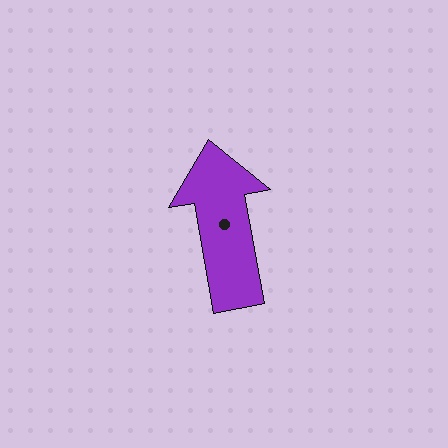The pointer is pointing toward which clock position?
Roughly 12 o'clock.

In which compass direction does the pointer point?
North.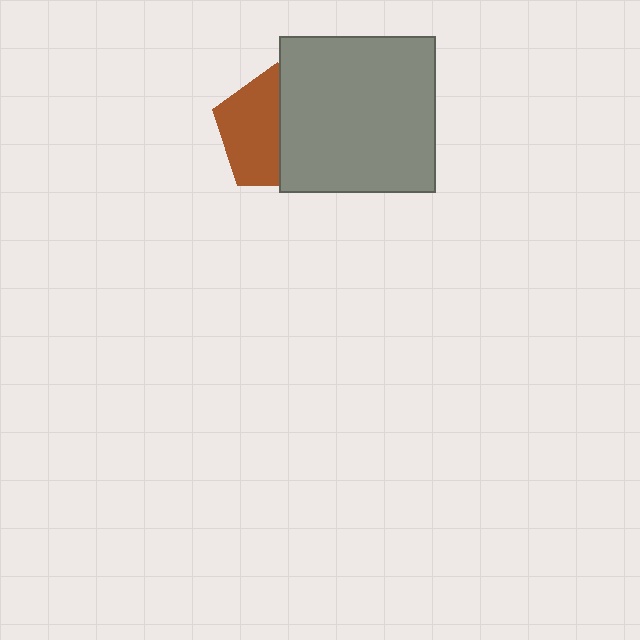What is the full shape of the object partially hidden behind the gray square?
The partially hidden object is a brown pentagon.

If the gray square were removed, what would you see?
You would see the complete brown pentagon.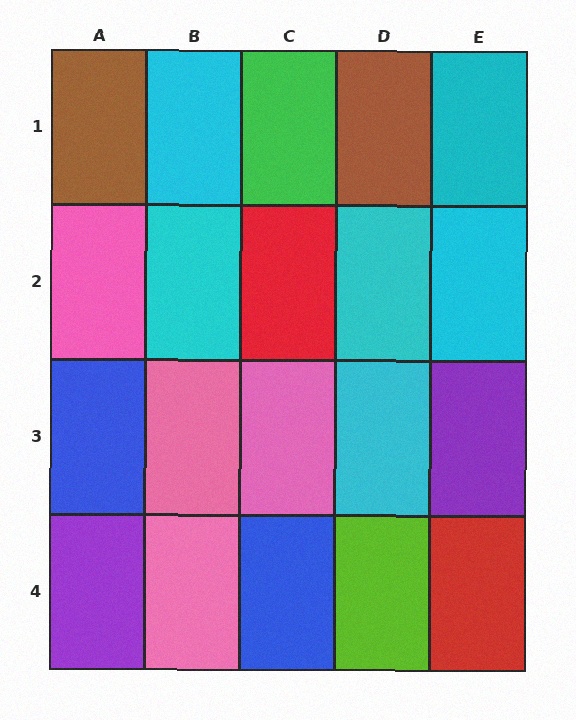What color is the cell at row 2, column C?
Red.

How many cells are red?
2 cells are red.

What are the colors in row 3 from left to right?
Blue, pink, pink, cyan, purple.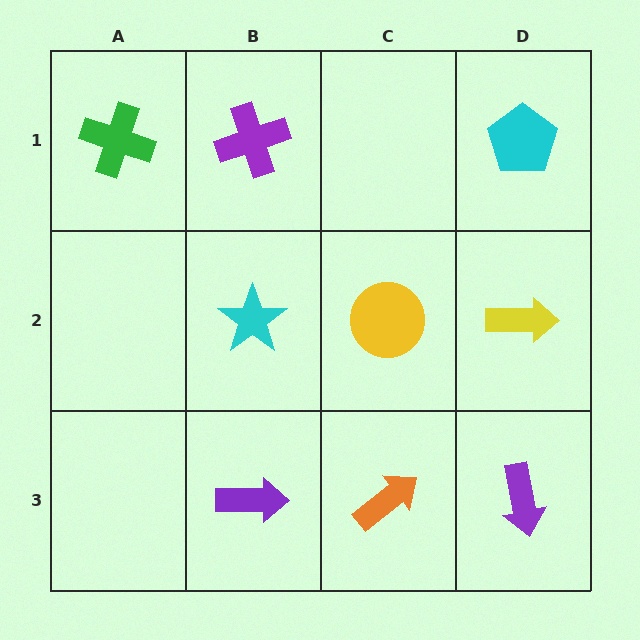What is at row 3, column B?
A purple arrow.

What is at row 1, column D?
A cyan pentagon.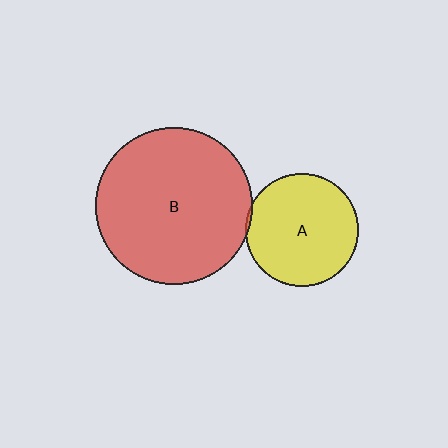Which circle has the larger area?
Circle B (red).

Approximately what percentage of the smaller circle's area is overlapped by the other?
Approximately 5%.